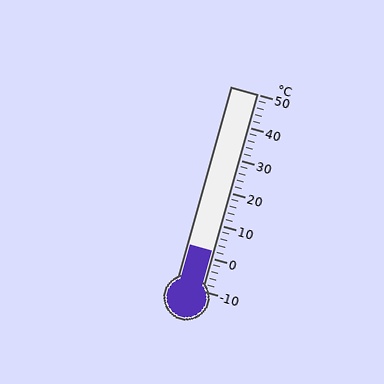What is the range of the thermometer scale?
The thermometer scale ranges from -10°C to 50°C.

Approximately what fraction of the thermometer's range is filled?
The thermometer is filled to approximately 20% of its range.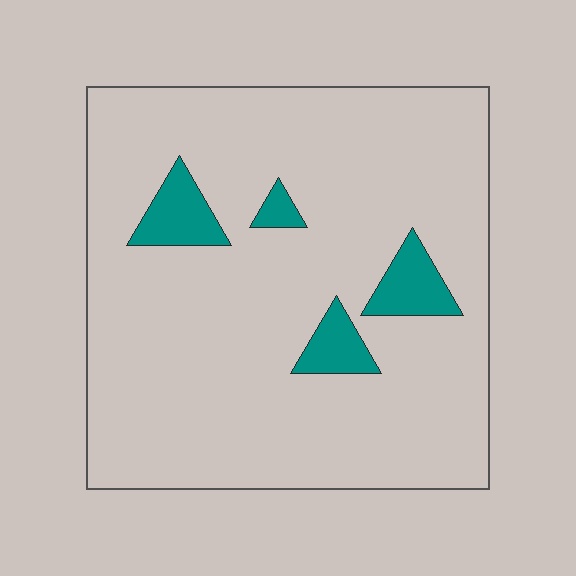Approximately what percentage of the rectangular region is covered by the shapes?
Approximately 10%.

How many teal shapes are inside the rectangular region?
4.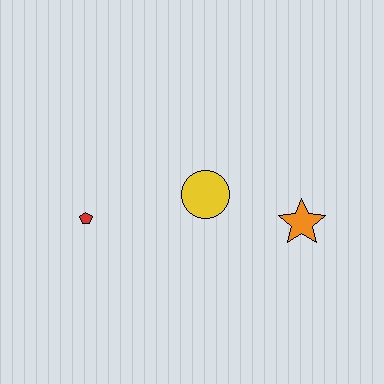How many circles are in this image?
There is 1 circle.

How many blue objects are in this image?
There are no blue objects.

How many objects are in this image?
There are 3 objects.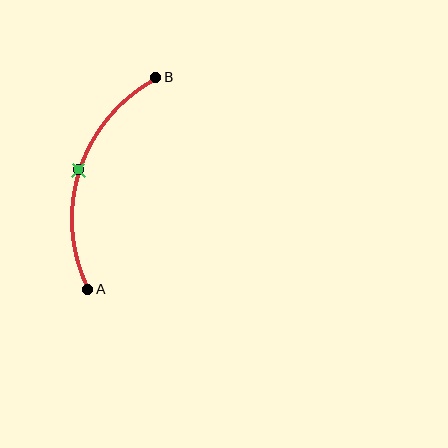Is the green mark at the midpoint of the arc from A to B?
Yes. The green mark lies on the arc at equal arc-length from both A and B — it is the arc midpoint.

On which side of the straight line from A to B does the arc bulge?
The arc bulges to the left of the straight line connecting A and B.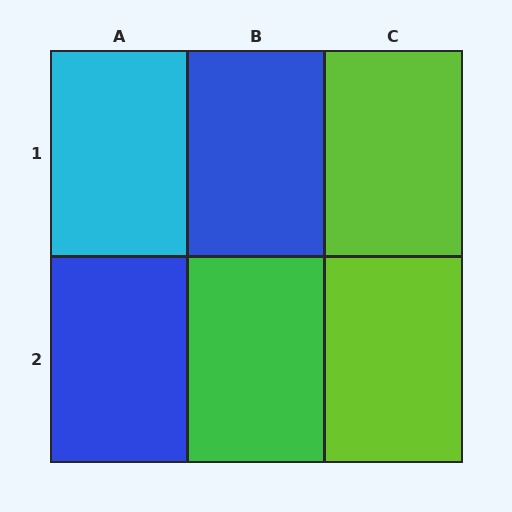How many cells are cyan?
1 cell is cyan.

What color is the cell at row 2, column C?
Lime.